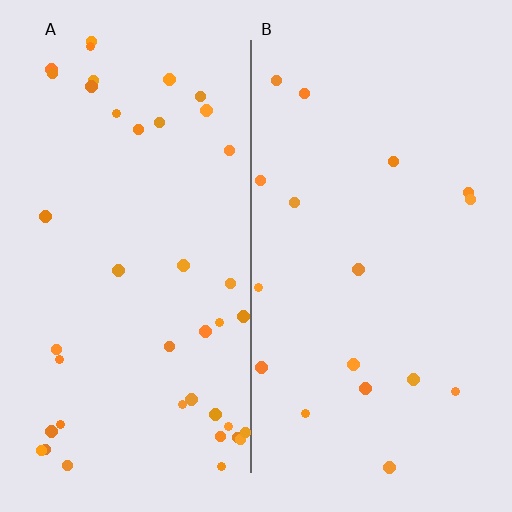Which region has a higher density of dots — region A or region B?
A (the left).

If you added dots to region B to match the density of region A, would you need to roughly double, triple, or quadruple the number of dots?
Approximately double.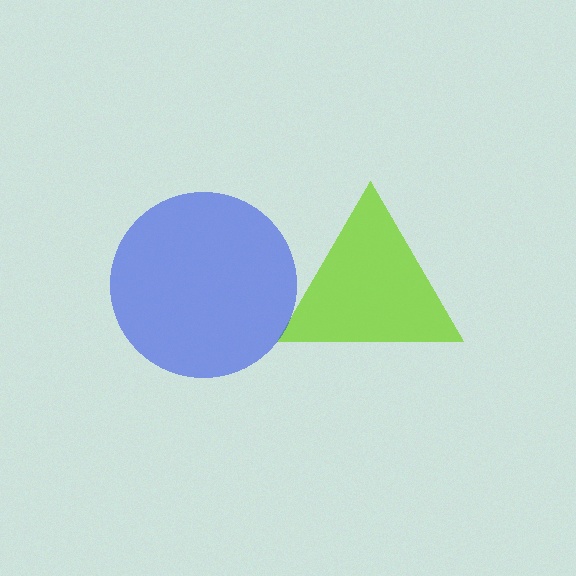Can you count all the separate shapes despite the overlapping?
Yes, there are 2 separate shapes.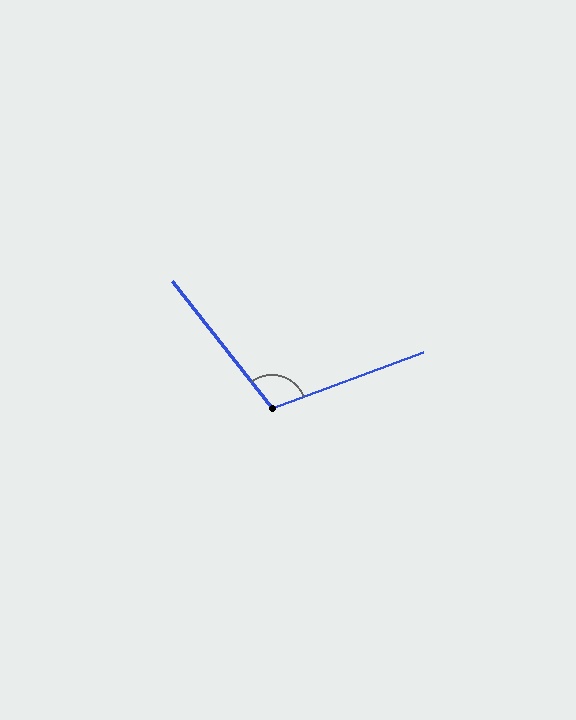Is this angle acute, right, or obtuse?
It is obtuse.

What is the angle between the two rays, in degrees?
Approximately 107 degrees.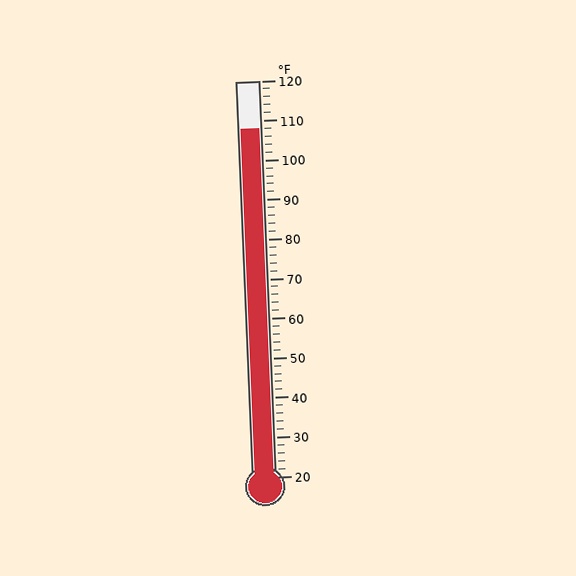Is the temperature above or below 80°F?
The temperature is above 80°F.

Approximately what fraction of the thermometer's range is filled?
The thermometer is filled to approximately 90% of its range.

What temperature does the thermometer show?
The thermometer shows approximately 108°F.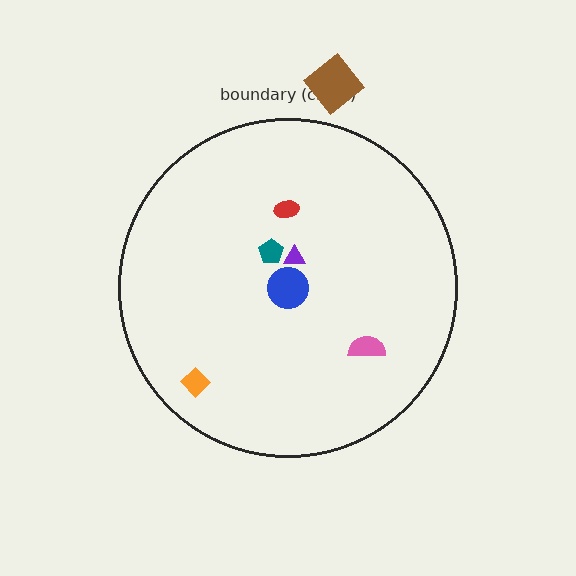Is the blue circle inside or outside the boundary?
Inside.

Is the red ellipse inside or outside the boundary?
Inside.